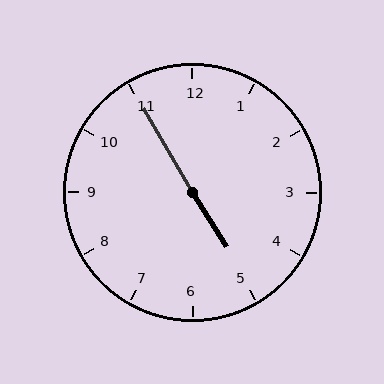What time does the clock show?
4:55.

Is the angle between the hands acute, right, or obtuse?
It is obtuse.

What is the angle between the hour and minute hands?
Approximately 178 degrees.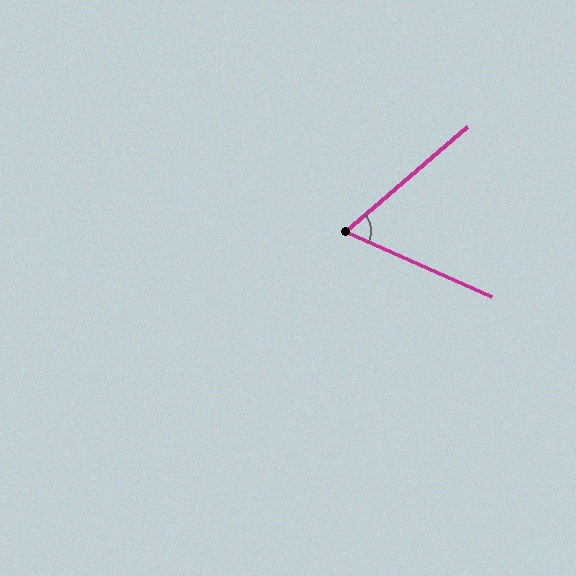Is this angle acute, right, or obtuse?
It is acute.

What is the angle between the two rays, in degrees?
Approximately 65 degrees.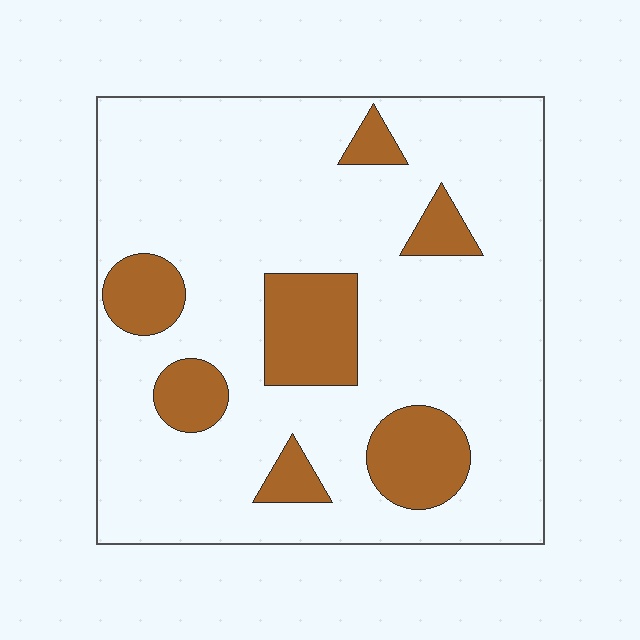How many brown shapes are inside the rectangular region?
7.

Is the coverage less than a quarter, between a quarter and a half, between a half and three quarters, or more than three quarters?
Less than a quarter.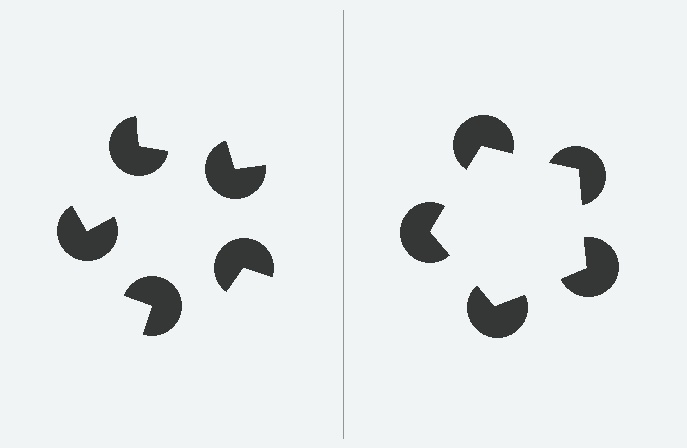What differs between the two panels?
The pac-man discs are positioned identically on both sides; only the wedge orientations differ. On the right they align to a pentagon; on the left they are misaligned.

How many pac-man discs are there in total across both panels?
10 — 5 on each side.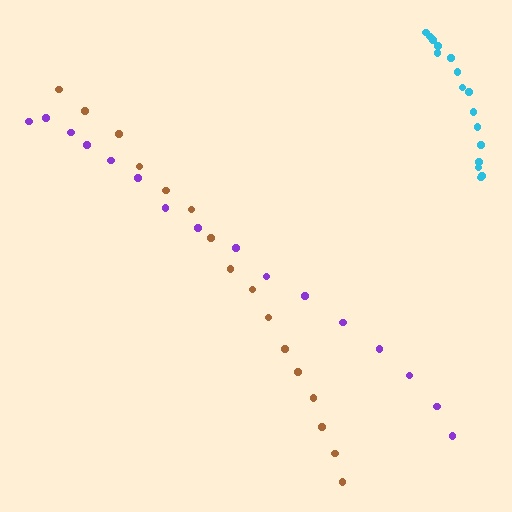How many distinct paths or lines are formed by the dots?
There are 3 distinct paths.